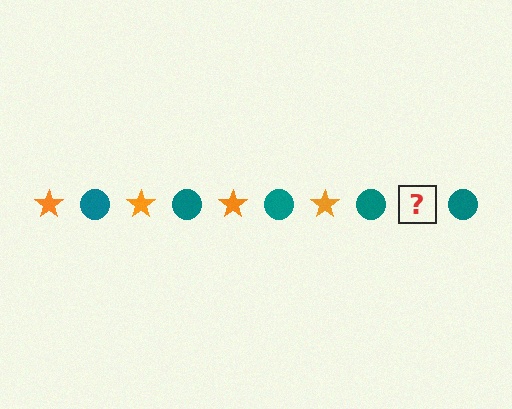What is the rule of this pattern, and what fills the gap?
The rule is that the pattern alternates between orange star and teal circle. The gap should be filled with an orange star.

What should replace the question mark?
The question mark should be replaced with an orange star.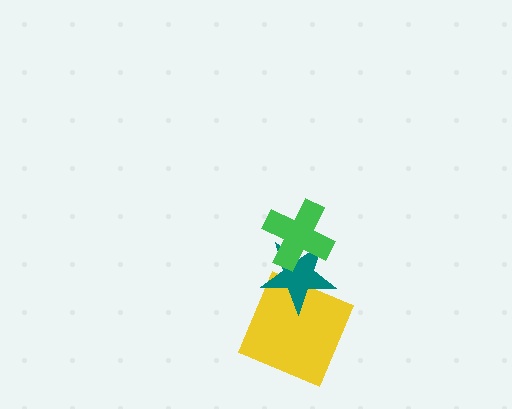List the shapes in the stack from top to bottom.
From top to bottom: the green cross, the teal star, the yellow square.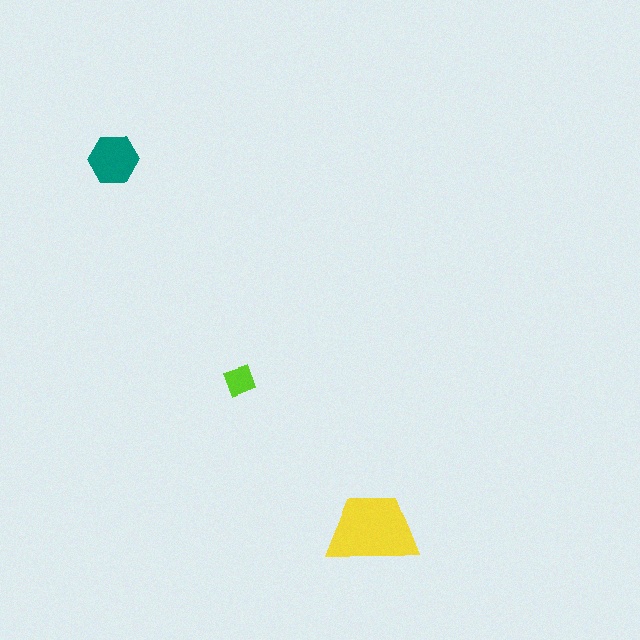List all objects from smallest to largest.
The lime diamond, the teal hexagon, the yellow trapezoid.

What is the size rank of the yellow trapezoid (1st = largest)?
1st.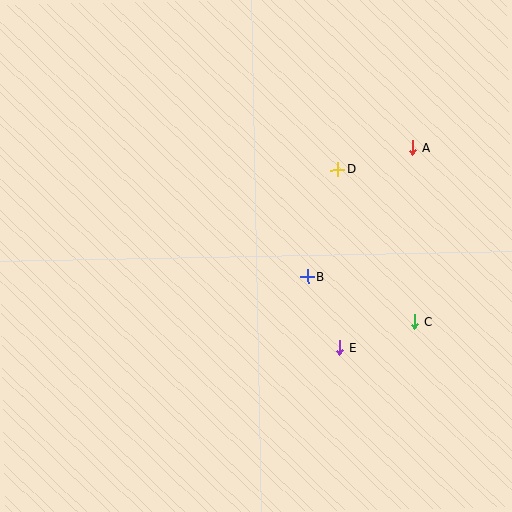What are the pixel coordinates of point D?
Point D is at (338, 170).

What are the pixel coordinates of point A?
Point A is at (413, 148).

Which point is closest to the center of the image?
Point B at (308, 277) is closest to the center.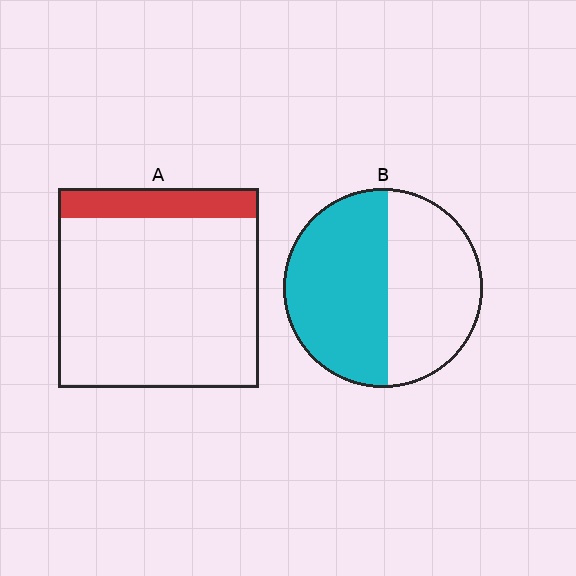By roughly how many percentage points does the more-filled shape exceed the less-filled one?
By roughly 40 percentage points (B over A).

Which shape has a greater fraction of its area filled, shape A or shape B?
Shape B.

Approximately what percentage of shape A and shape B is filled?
A is approximately 15% and B is approximately 55%.